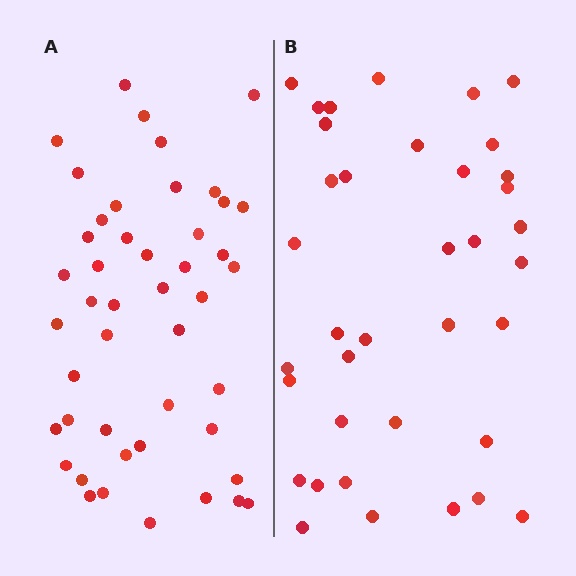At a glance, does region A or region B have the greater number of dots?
Region A (the left region) has more dots.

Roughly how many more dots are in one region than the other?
Region A has roughly 8 or so more dots than region B.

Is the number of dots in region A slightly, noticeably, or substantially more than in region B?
Region A has only slightly more — the two regions are fairly close. The ratio is roughly 1.2 to 1.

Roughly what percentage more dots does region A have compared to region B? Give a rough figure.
About 25% more.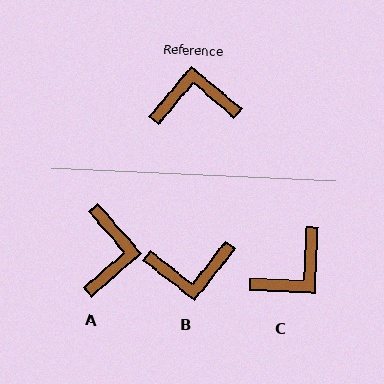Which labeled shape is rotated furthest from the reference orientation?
B, about 178 degrees away.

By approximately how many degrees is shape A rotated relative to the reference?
Approximately 99 degrees clockwise.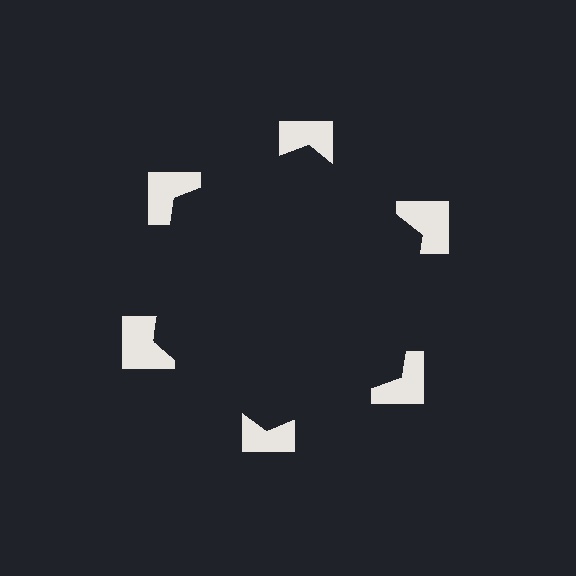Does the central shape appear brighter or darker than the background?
It typically appears slightly darker than the background, even though no actual brightness change is drawn.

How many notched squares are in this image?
There are 6 — one at each vertex of the illusory hexagon.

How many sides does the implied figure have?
6 sides.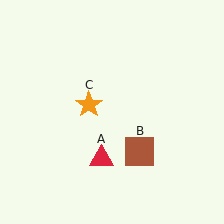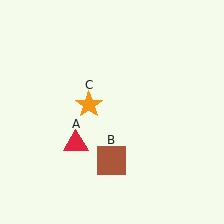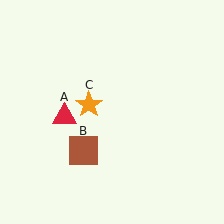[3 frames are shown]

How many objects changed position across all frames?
2 objects changed position: red triangle (object A), brown square (object B).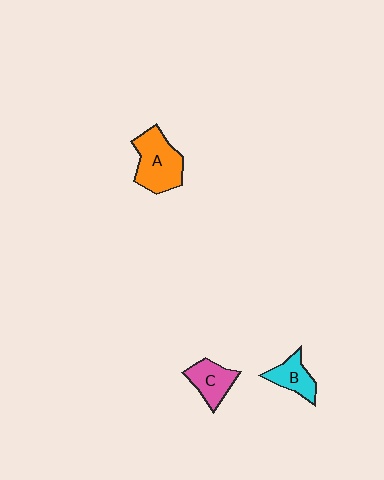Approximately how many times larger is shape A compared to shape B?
Approximately 1.8 times.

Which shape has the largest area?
Shape A (orange).